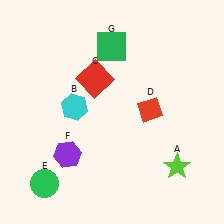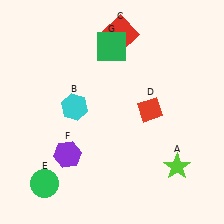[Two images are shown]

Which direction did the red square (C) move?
The red square (C) moved up.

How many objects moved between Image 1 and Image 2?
1 object moved between the two images.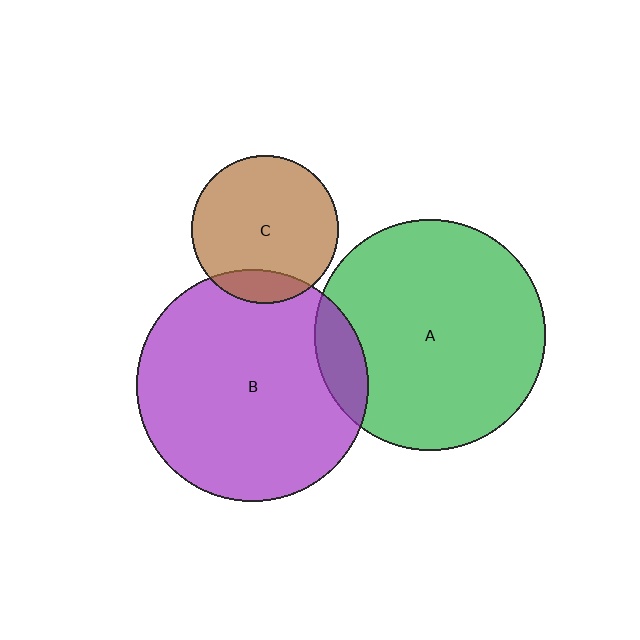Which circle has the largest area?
Circle B (purple).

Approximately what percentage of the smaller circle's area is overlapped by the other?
Approximately 10%.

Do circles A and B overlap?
Yes.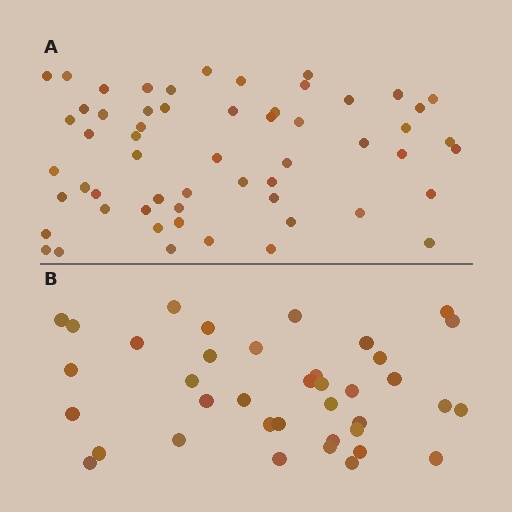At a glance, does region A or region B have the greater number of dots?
Region A (the top region) has more dots.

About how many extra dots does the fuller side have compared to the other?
Region A has approximately 20 more dots than region B.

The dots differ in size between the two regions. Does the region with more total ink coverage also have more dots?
No. Region B has more total ink coverage because its dots are larger, but region A actually contains more individual dots. Total area can be misleading — the number of items is what matters here.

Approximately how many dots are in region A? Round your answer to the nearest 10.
About 60 dots. (The exact count is 57, which rounds to 60.)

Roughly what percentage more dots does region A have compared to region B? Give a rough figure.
About 50% more.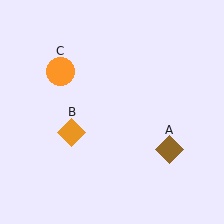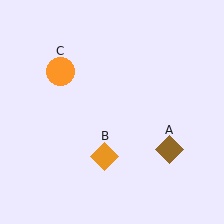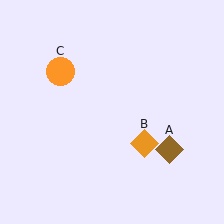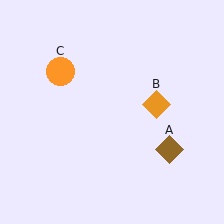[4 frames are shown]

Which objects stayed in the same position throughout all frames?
Brown diamond (object A) and orange circle (object C) remained stationary.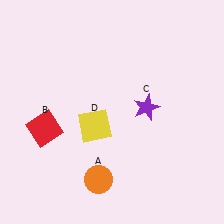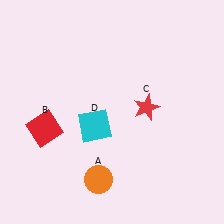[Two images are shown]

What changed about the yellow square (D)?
In Image 1, D is yellow. In Image 2, it changed to cyan.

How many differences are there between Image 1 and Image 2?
There are 2 differences between the two images.